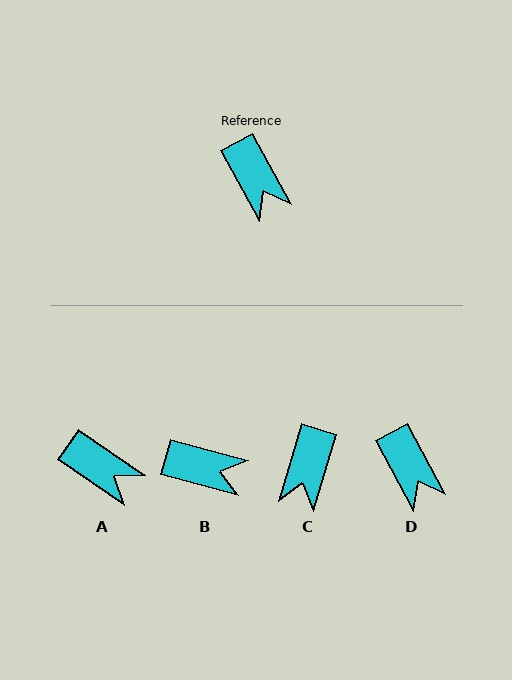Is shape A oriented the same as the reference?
No, it is off by about 27 degrees.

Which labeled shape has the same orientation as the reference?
D.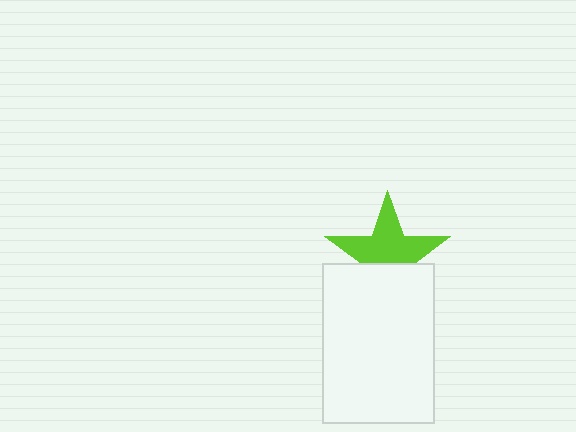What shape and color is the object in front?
The object in front is a white rectangle.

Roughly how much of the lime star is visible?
About half of it is visible (roughly 62%).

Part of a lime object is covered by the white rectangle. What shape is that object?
It is a star.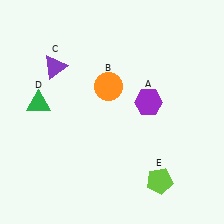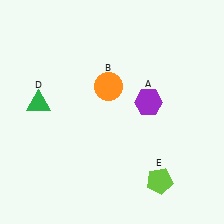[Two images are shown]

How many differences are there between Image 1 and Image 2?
There is 1 difference between the two images.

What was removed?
The purple triangle (C) was removed in Image 2.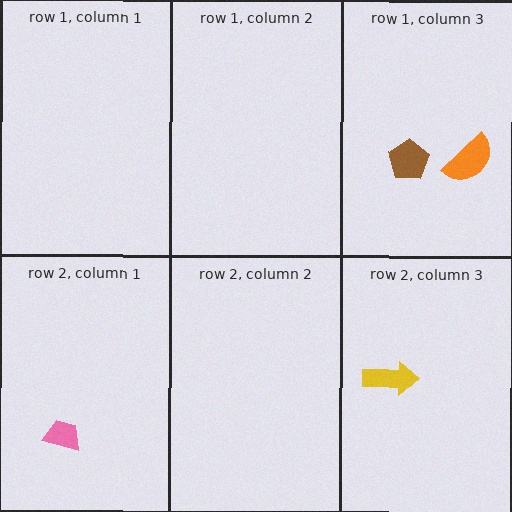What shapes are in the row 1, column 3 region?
The orange semicircle, the brown pentagon.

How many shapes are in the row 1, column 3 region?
2.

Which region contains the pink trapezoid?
The row 2, column 1 region.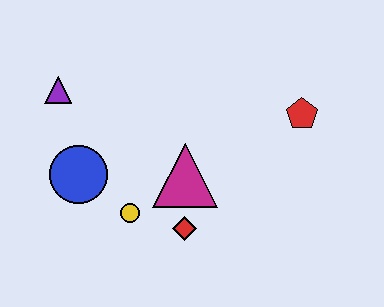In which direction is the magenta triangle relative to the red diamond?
The magenta triangle is above the red diamond.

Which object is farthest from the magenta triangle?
The purple triangle is farthest from the magenta triangle.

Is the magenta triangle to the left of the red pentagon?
Yes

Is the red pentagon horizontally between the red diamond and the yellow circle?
No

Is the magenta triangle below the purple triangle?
Yes